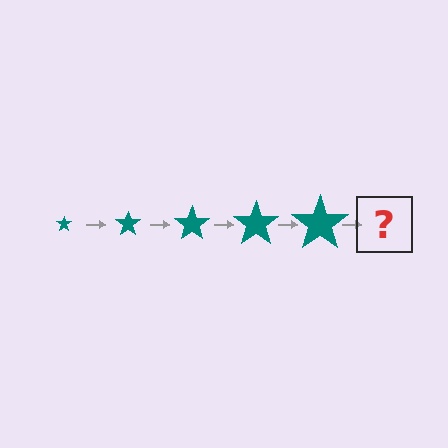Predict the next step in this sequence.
The next step is a teal star, larger than the previous one.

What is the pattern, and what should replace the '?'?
The pattern is that the star gets progressively larger each step. The '?' should be a teal star, larger than the previous one.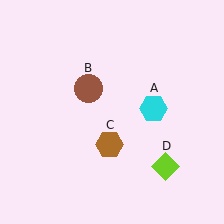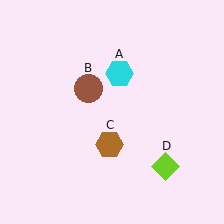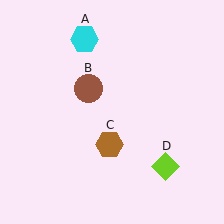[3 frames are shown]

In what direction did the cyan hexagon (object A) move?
The cyan hexagon (object A) moved up and to the left.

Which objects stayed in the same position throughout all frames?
Brown circle (object B) and brown hexagon (object C) and lime diamond (object D) remained stationary.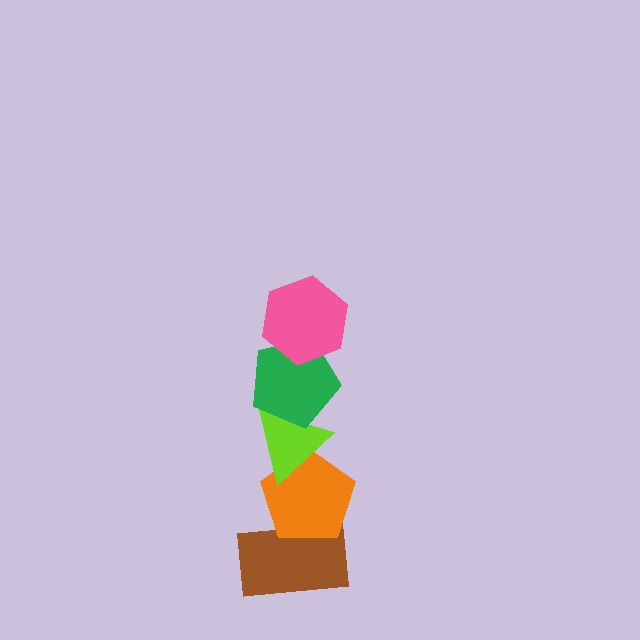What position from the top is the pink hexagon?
The pink hexagon is 1st from the top.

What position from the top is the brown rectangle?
The brown rectangle is 5th from the top.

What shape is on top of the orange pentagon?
The lime triangle is on top of the orange pentagon.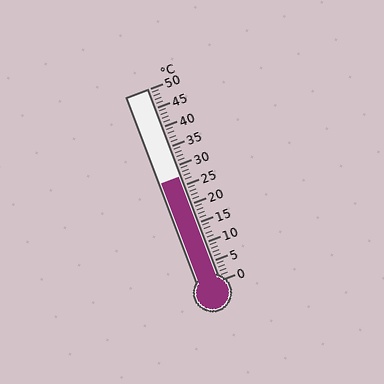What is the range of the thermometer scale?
The thermometer scale ranges from 0°C to 50°C.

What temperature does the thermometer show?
The thermometer shows approximately 27°C.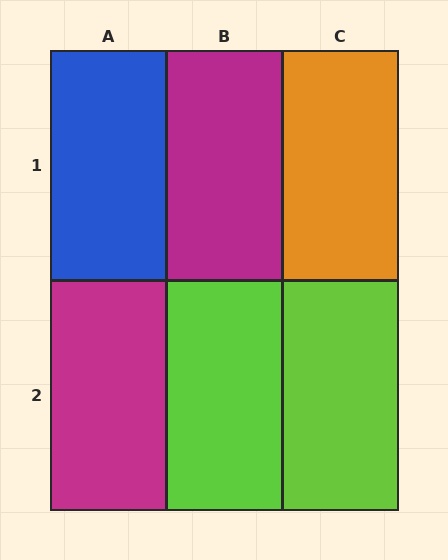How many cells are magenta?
2 cells are magenta.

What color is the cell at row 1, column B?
Magenta.